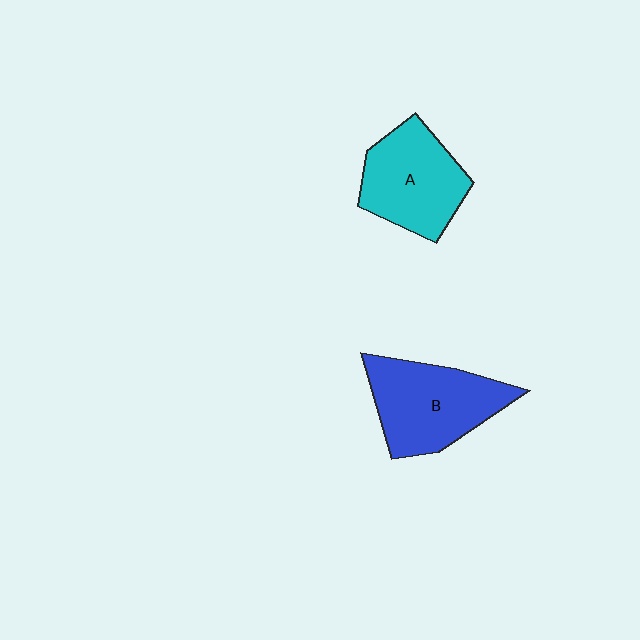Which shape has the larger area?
Shape B (blue).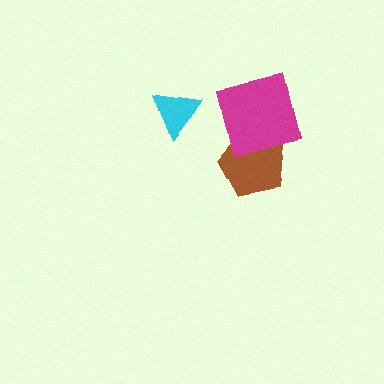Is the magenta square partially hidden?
No, no other shape covers it.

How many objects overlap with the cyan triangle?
0 objects overlap with the cyan triangle.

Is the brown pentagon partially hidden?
Yes, it is partially covered by another shape.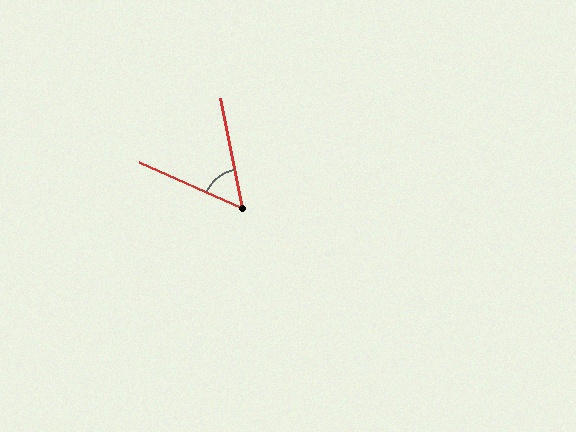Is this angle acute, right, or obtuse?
It is acute.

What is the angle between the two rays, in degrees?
Approximately 54 degrees.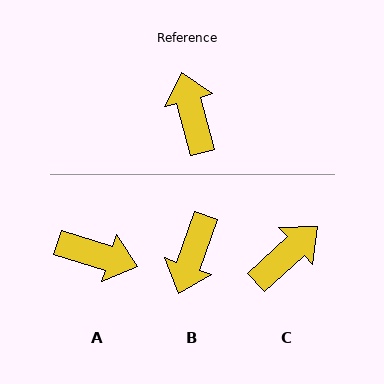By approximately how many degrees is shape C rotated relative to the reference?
Approximately 62 degrees clockwise.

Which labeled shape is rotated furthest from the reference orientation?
B, about 145 degrees away.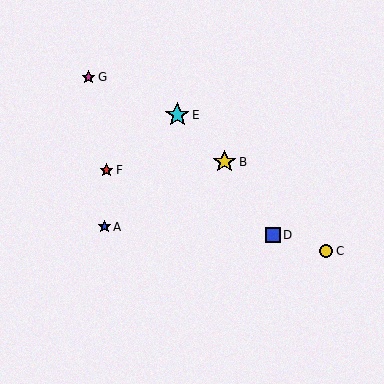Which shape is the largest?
The cyan star (labeled E) is the largest.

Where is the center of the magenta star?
The center of the magenta star is at (89, 77).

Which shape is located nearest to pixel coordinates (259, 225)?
The blue square (labeled D) at (273, 235) is nearest to that location.